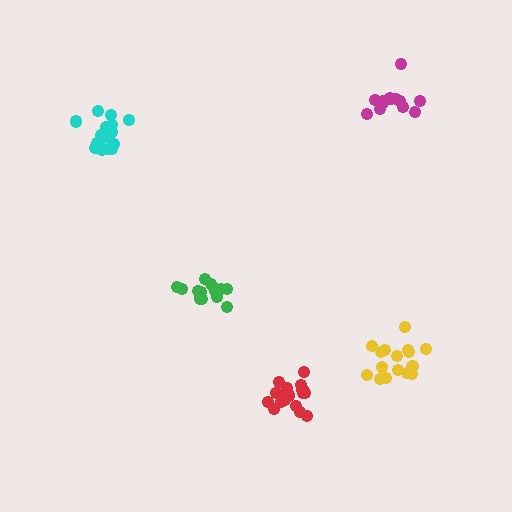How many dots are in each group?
Group 1: 16 dots, Group 2: 17 dots, Group 3: 14 dots, Group 4: 19 dots, Group 5: 18 dots (84 total).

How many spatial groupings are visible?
There are 5 spatial groupings.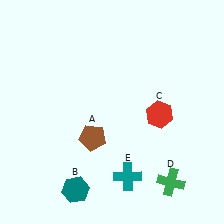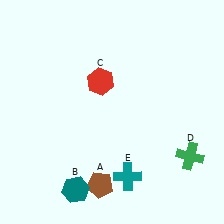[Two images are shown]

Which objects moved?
The objects that moved are: the brown pentagon (A), the red hexagon (C), the green cross (D).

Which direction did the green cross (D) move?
The green cross (D) moved up.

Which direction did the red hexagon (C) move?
The red hexagon (C) moved left.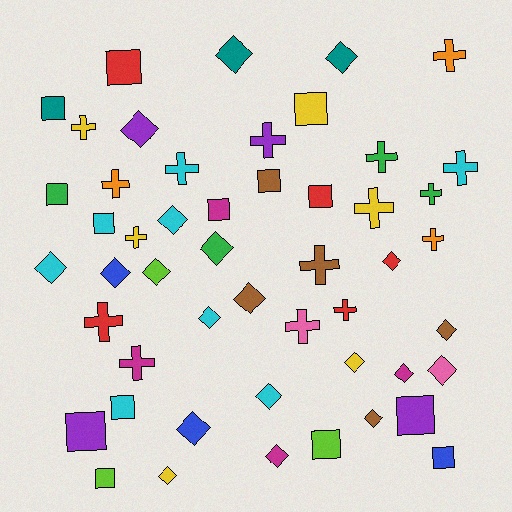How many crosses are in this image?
There are 16 crosses.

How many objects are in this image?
There are 50 objects.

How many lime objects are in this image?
There are 3 lime objects.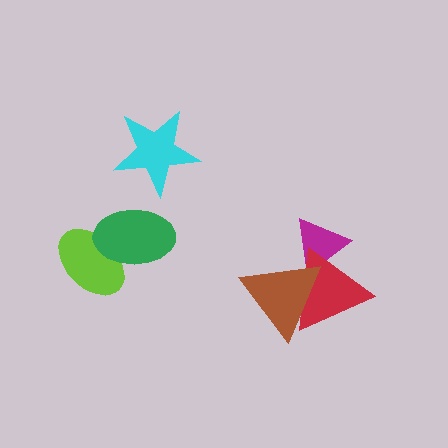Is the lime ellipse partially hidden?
Yes, it is partially covered by another shape.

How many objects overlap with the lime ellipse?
1 object overlaps with the lime ellipse.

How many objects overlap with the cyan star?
0 objects overlap with the cyan star.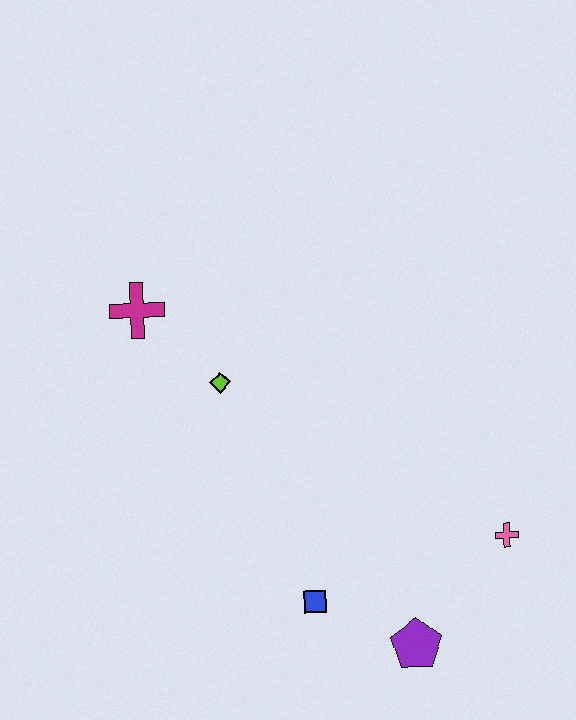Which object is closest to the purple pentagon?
The blue square is closest to the purple pentagon.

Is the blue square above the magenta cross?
No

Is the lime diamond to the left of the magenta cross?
No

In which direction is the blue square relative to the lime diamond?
The blue square is below the lime diamond.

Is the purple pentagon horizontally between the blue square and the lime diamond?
No